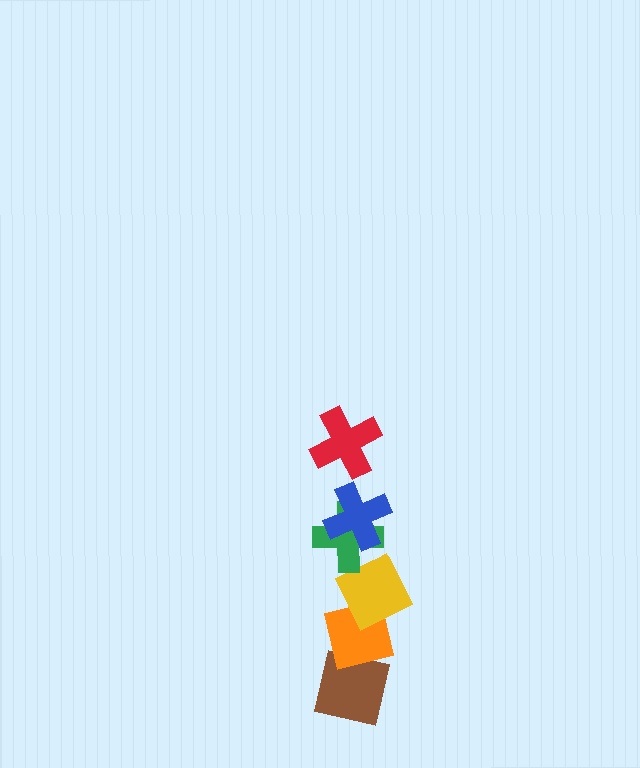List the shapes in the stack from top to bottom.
From top to bottom: the red cross, the blue cross, the green cross, the yellow diamond, the orange square, the brown square.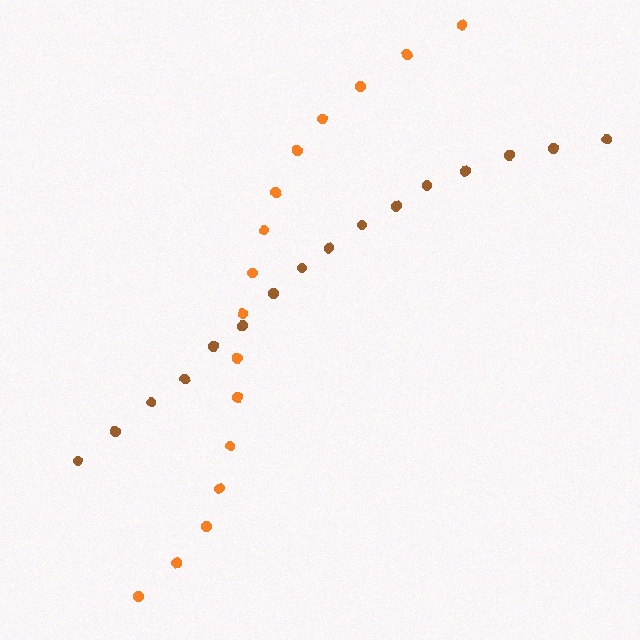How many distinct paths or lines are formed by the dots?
There are 2 distinct paths.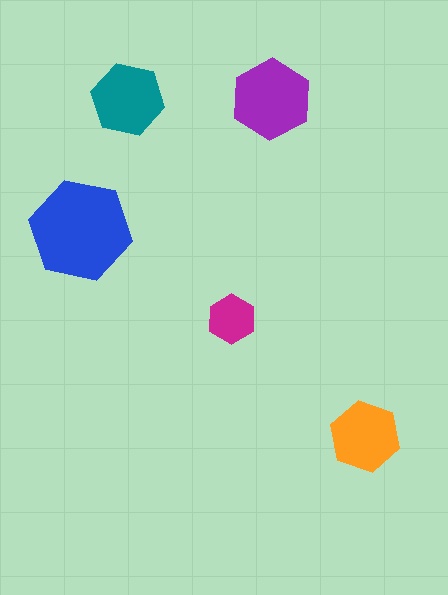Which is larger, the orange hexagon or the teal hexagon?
The teal one.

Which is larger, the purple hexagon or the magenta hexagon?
The purple one.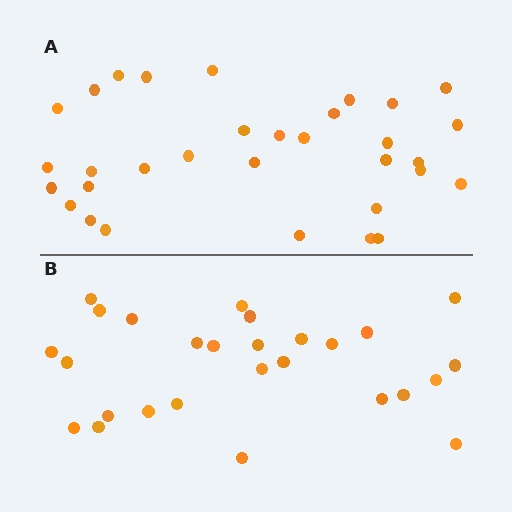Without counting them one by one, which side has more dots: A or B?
Region A (the top region) has more dots.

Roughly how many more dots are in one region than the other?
Region A has about 5 more dots than region B.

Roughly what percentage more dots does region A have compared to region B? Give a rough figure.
About 20% more.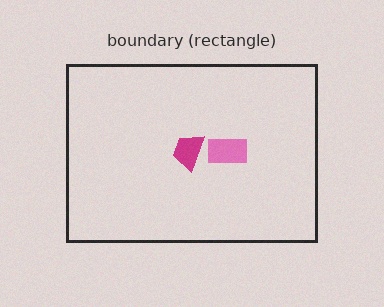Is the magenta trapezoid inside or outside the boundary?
Inside.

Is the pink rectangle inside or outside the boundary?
Inside.